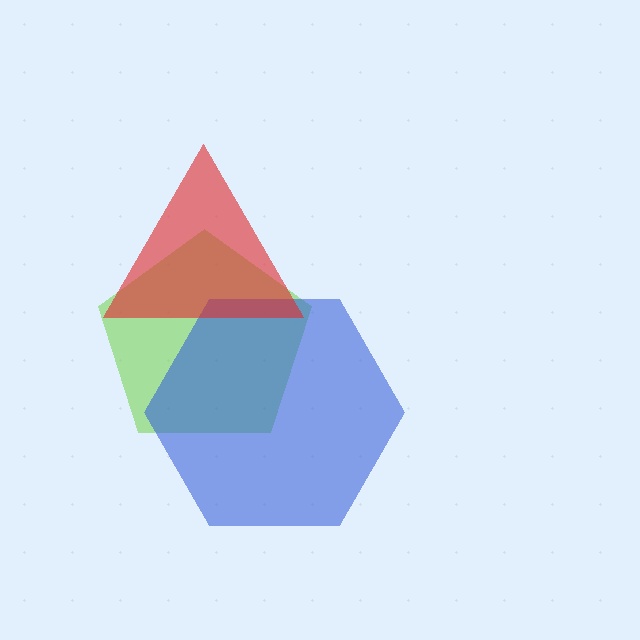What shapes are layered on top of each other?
The layered shapes are: a lime pentagon, a blue hexagon, a red triangle.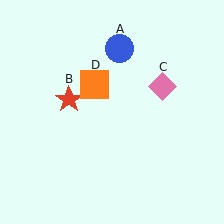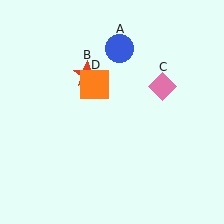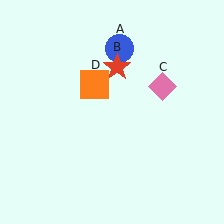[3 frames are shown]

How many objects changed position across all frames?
1 object changed position: red star (object B).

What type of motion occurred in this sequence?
The red star (object B) rotated clockwise around the center of the scene.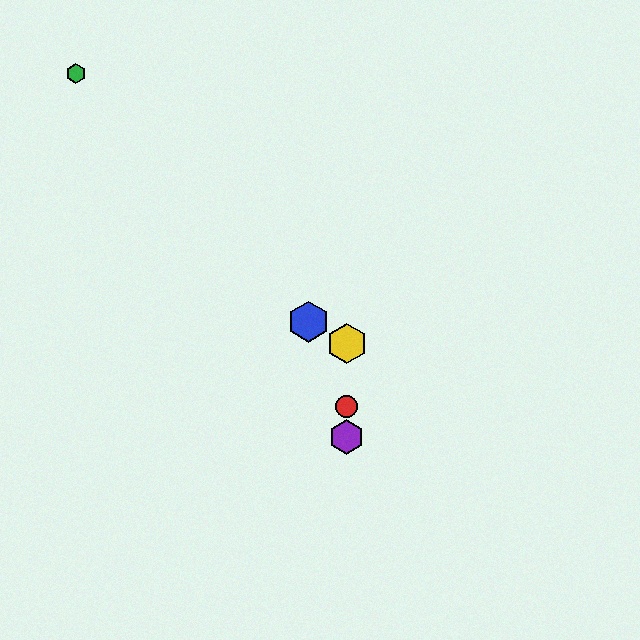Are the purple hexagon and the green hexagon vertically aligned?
No, the purple hexagon is at x≈347 and the green hexagon is at x≈76.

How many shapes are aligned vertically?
3 shapes (the red circle, the yellow hexagon, the purple hexagon) are aligned vertically.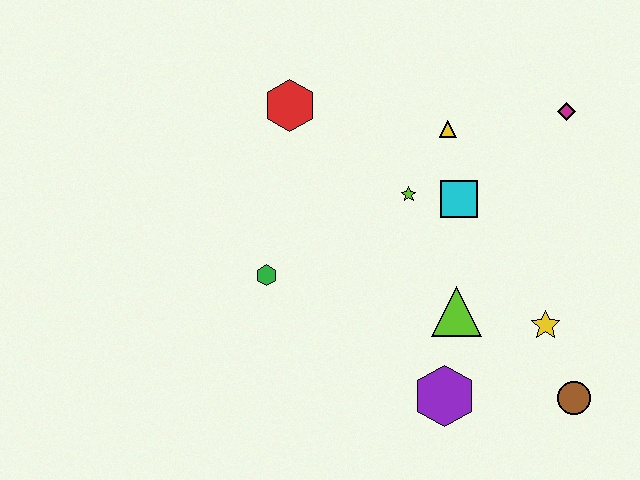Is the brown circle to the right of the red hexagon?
Yes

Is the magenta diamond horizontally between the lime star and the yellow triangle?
No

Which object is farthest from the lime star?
The brown circle is farthest from the lime star.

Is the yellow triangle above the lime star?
Yes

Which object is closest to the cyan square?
The lime star is closest to the cyan square.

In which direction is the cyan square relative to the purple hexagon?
The cyan square is above the purple hexagon.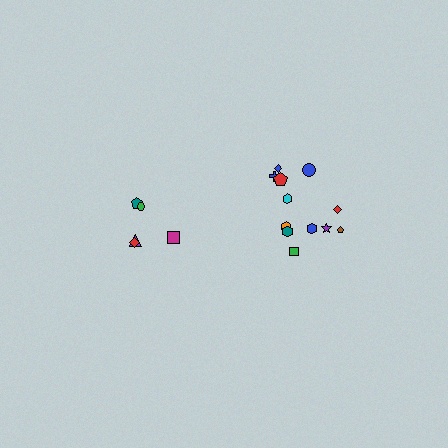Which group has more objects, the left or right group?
The right group.